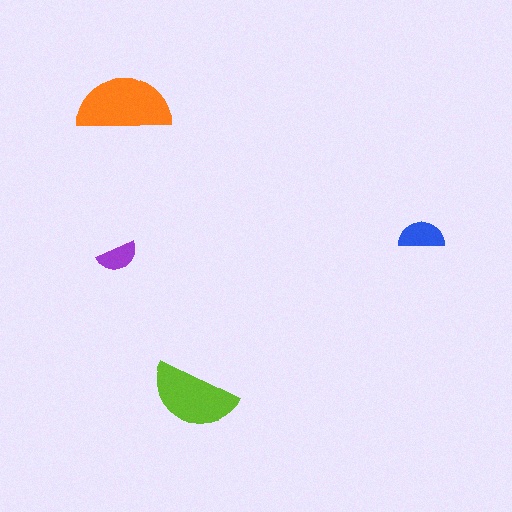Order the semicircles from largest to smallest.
the orange one, the lime one, the blue one, the purple one.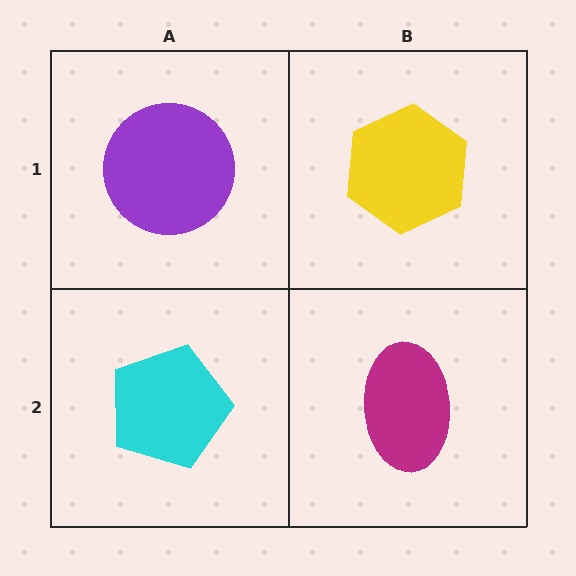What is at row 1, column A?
A purple circle.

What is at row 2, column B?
A magenta ellipse.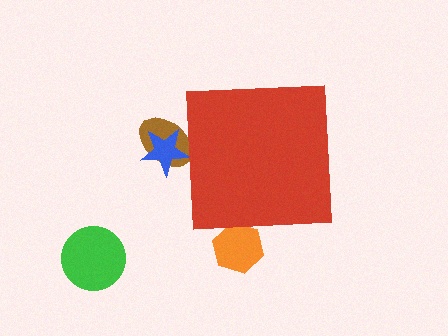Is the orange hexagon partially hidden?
Yes, the orange hexagon is partially hidden behind the red square.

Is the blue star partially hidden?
Yes, the blue star is partially hidden behind the red square.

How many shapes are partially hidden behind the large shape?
3 shapes are partially hidden.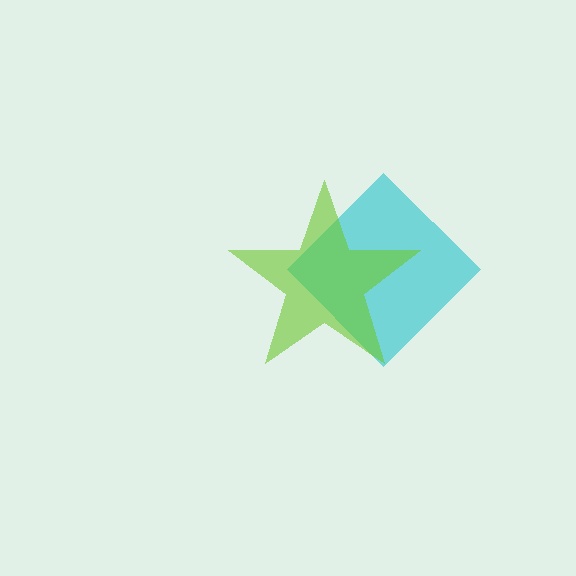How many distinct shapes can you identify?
There are 2 distinct shapes: a cyan diamond, a lime star.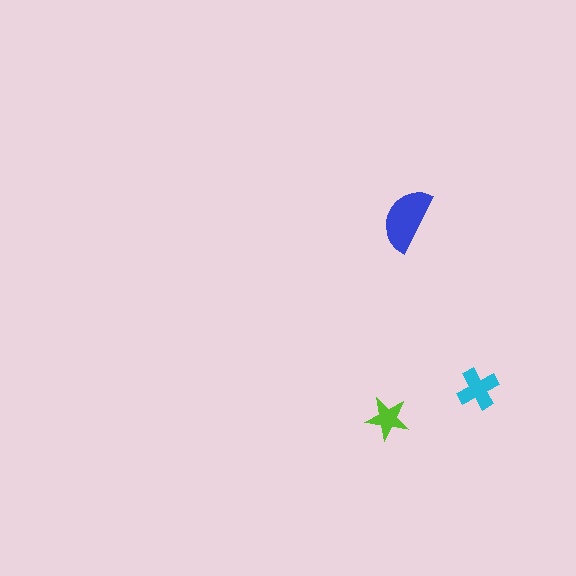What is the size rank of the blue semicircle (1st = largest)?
1st.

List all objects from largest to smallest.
The blue semicircle, the cyan cross, the lime star.